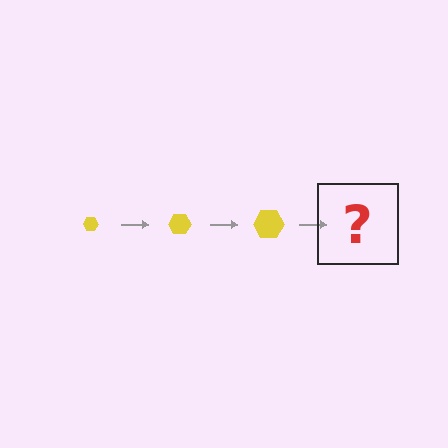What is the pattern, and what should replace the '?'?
The pattern is that the hexagon gets progressively larger each step. The '?' should be a yellow hexagon, larger than the previous one.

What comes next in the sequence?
The next element should be a yellow hexagon, larger than the previous one.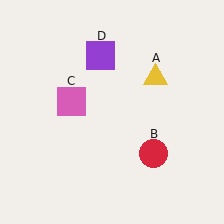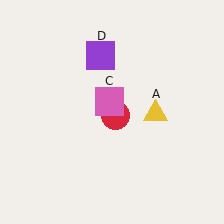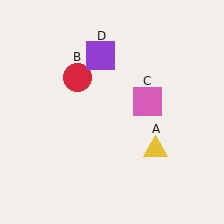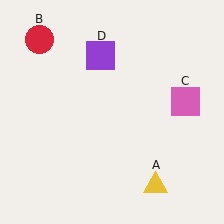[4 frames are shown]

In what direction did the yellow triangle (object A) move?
The yellow triangle (object A) moved down.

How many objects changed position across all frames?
3 objects changed position: yellow triangle (object A), red circle (object B), pink square (object C).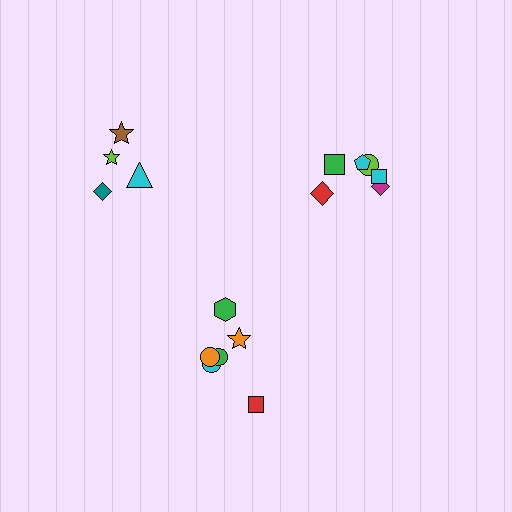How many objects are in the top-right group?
There are 6 objects.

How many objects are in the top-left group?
There are 4 objects.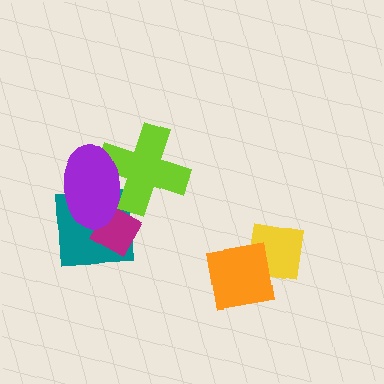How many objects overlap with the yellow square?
1 object overlaps with the yellow square.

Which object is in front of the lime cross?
The purple ellipse is in front of the lime cross.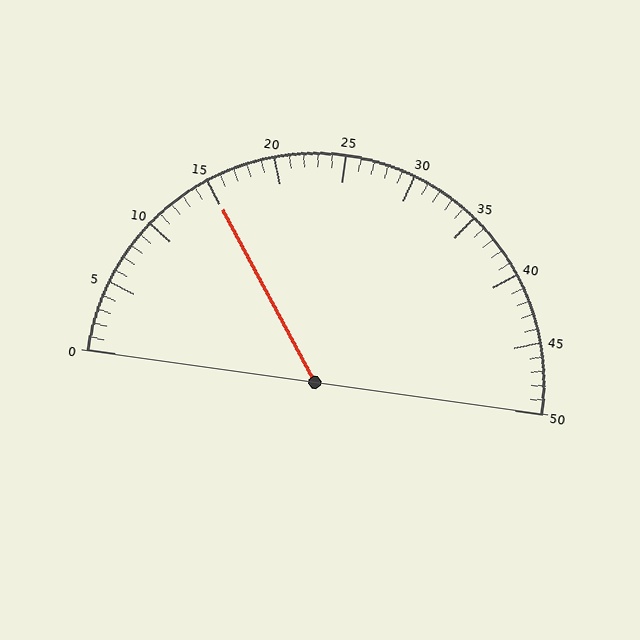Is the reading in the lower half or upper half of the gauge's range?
The reading is in the lower half of the range (0 to 50).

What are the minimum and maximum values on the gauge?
The gauge ranges from 0 to 50.